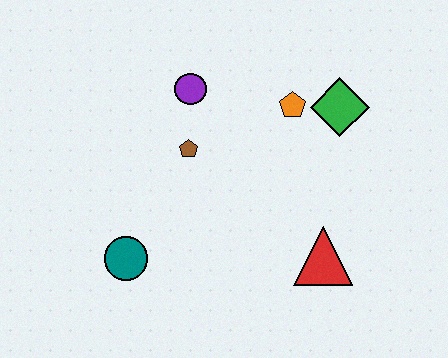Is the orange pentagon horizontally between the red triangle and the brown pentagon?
Yes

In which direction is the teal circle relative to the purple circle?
The teal circle is below the purple circle.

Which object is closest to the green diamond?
The orange pentagon is closest to the green diamond.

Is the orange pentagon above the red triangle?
Yes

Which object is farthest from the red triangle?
The purple circle is farthest from the red triangle.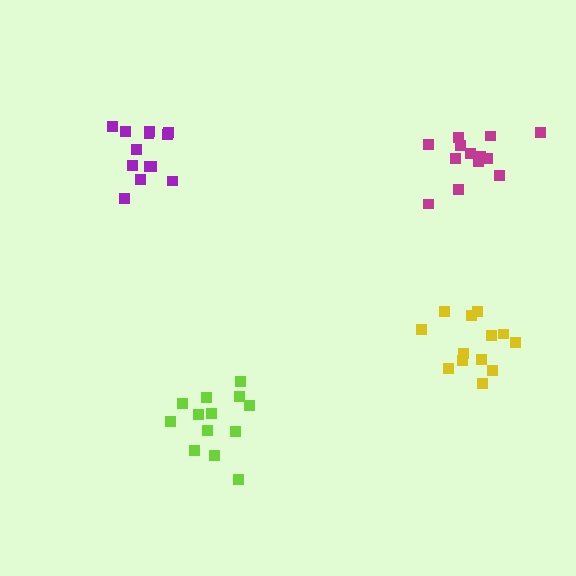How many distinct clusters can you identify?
There are 4 distinct clusters.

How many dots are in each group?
Group 1: 13 dots, Group 2: 13 dots, Group 3: 13 dots, Group 4: 13 dots (52 total).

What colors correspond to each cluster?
The clusters are colored: lime, magenta, yellow, purple.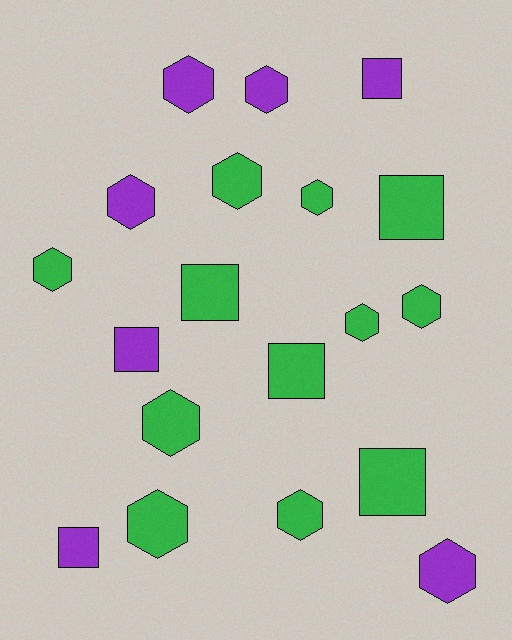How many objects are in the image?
There are 19 objects.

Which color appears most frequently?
Green, with 12 objects.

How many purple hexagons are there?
There are 4 purple hexagons.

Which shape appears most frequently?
Hexagon, with 12 objects.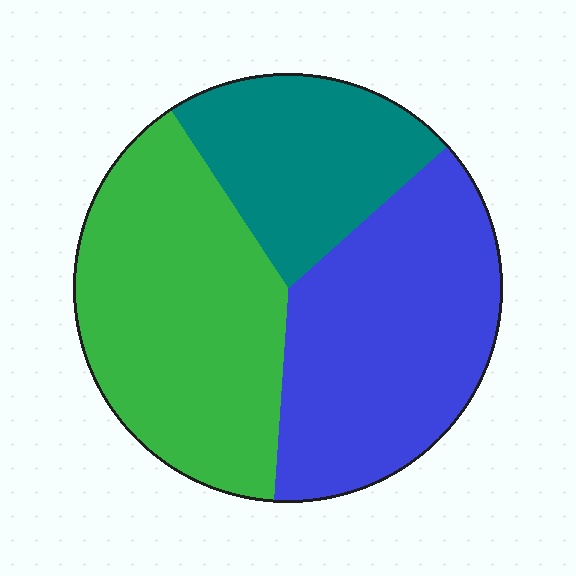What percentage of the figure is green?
Green covers roughly 40% of the figure.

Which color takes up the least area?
Teal, at roughly 25%.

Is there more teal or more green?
Green.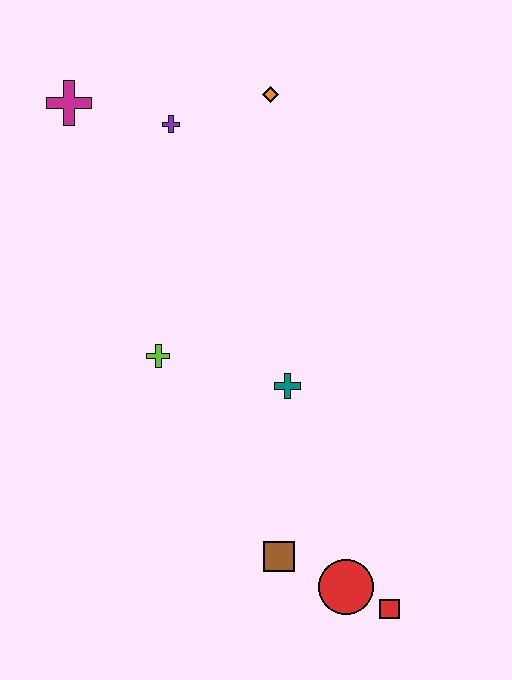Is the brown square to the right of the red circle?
No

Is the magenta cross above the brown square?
Yes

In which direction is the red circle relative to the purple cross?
The red circle is below the purple cross.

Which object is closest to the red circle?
The red square is closest to the red circle.